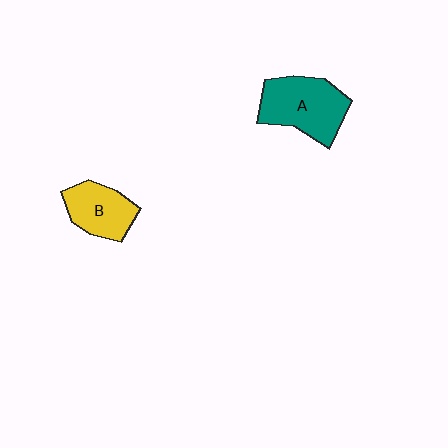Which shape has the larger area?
Shape A (teal).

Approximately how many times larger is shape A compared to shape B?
Approximately 1.4 times.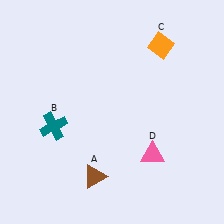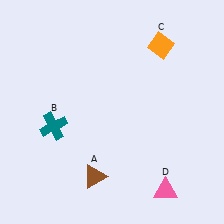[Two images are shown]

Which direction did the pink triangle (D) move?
The pink triangle (D) moved down.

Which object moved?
The pink triangle (D) moved down.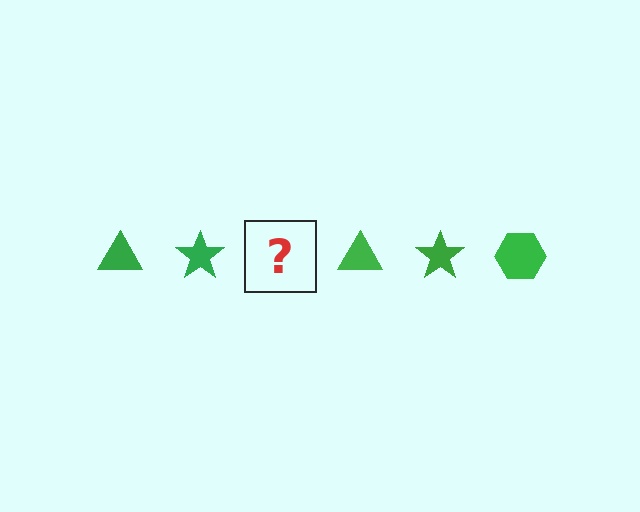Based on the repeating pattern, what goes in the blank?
The blank should be a green hexagon.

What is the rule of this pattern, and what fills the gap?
The rule is that the pattern cycles through triangle, star, hexagon shapes in green. The gap should be filled with a green hexagon.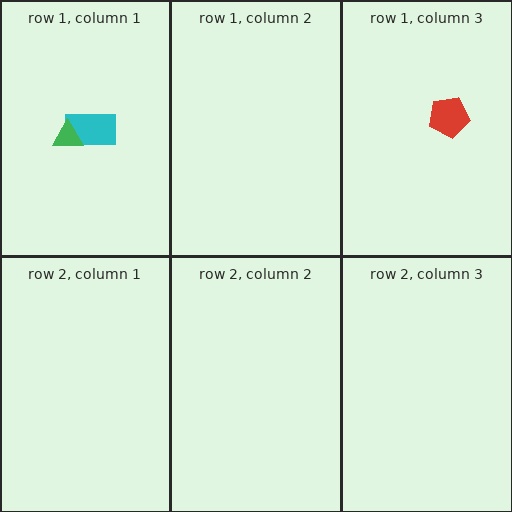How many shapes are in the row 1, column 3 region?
1.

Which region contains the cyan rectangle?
The row 1, column 1 region.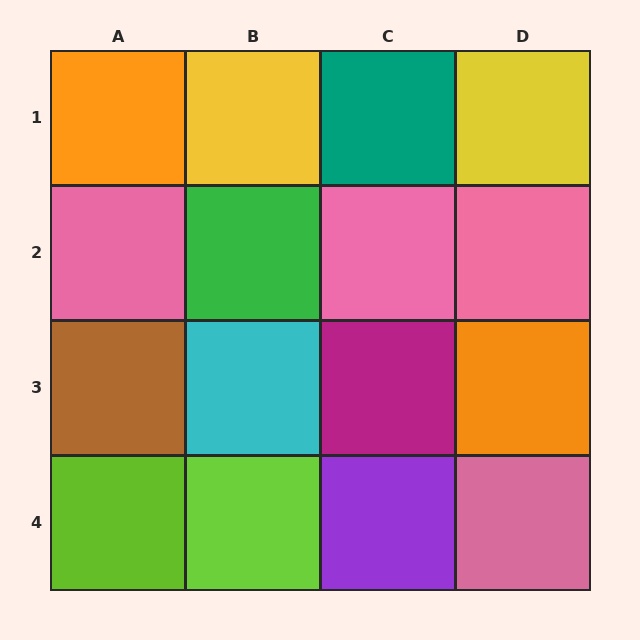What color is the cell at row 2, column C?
Pink.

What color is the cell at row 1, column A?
Orange.